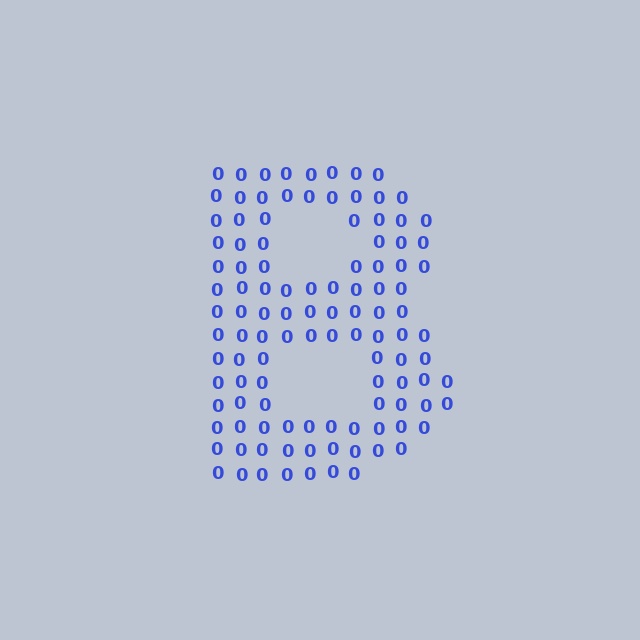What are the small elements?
The small elements are digit 0's.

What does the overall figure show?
The overall figure shows the letter B.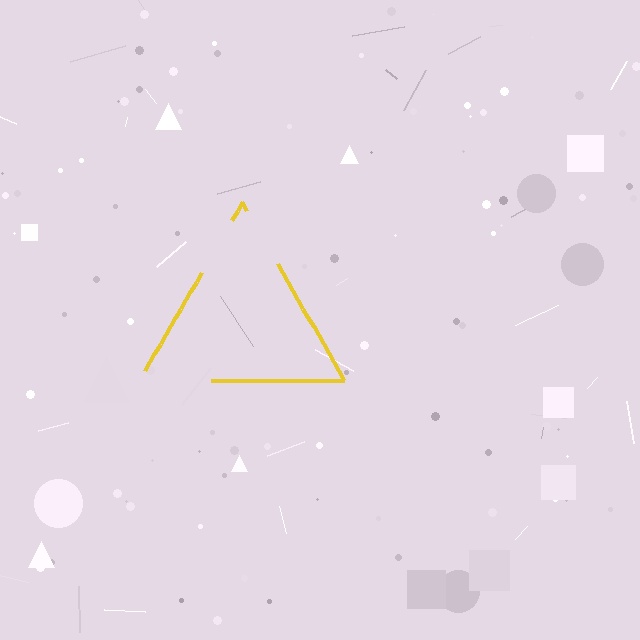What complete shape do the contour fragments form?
The contour fragments form a triangle.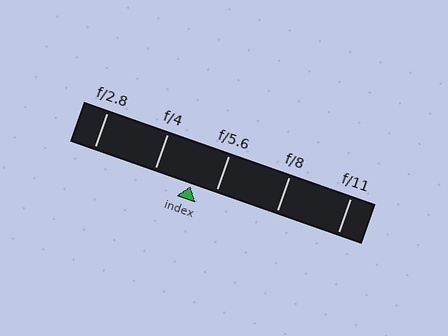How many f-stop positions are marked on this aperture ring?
There are 5 f-stop positions marked.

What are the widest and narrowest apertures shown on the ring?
The widest aperture shown is f/2.8 and the narrowest is f/11.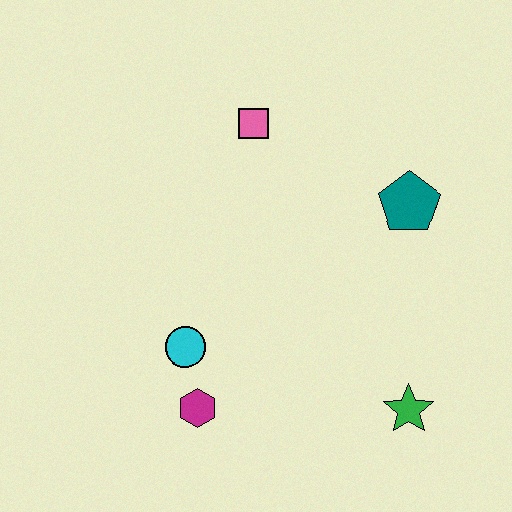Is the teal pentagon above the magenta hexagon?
Yes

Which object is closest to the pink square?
The teal pentagon is closest to the pink square.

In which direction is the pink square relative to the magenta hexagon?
The pink square is above the magenta hexagon.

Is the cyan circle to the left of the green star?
Yes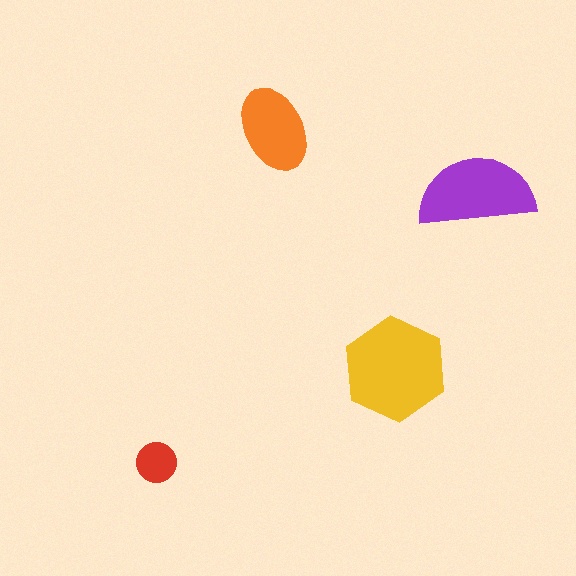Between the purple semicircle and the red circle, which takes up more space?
The purple semicircle.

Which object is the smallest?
The red circle.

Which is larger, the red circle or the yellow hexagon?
The yellow hexagon.